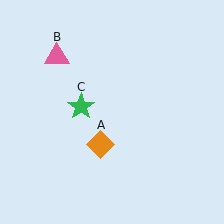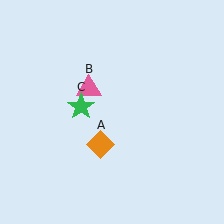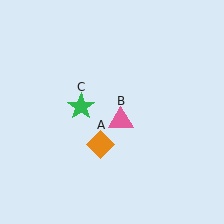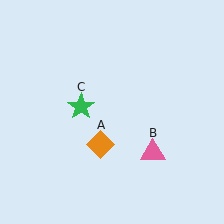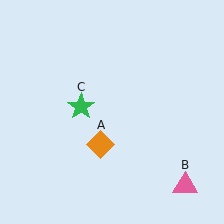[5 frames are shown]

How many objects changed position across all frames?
1 object changed position: pink triangle (object B).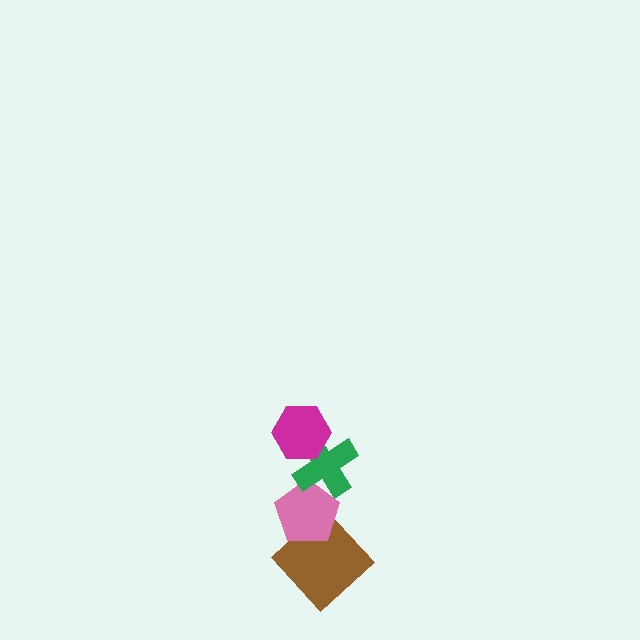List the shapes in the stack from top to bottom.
From top to bottom: the magenta hexagon, the green cross, the pink pentagon, the brown diamond.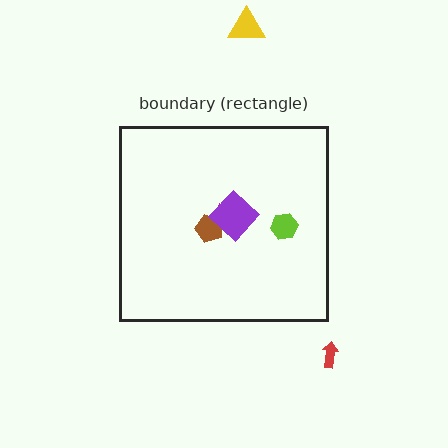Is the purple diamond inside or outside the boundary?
Inside.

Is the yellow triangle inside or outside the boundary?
Outside.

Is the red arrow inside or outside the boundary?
Outside.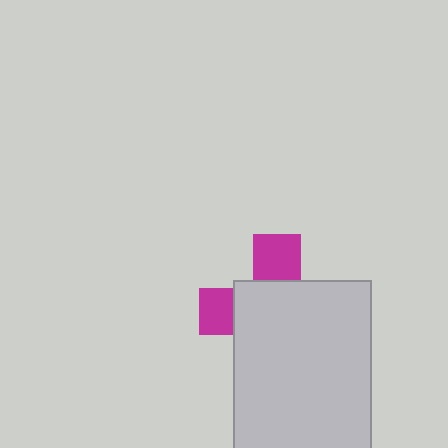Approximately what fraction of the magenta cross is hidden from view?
Roughly 70% of the magenta cross is hidden behind the light gray rectangle.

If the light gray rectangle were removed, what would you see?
You would see the complete magenta cross.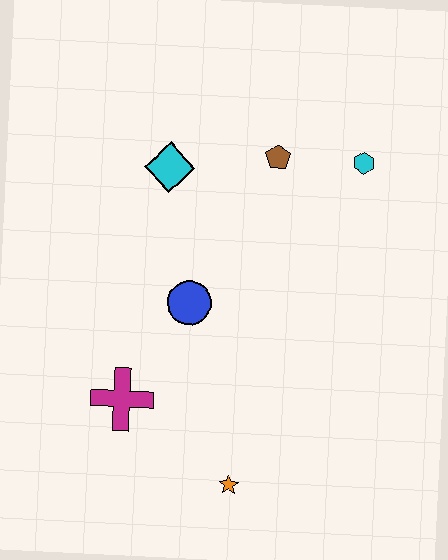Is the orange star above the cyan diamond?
No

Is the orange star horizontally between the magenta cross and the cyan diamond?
No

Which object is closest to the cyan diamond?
The brown pentagon is closest to the cyan diamond.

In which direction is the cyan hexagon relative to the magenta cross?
The cyan hexagon is above the magenta cross.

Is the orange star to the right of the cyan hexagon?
No